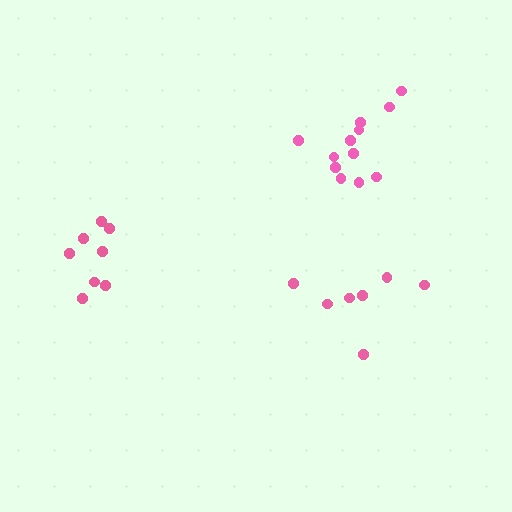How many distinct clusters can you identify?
There are 3 distinct clusters.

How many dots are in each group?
Group 1: 8 dots, Group 2: 7 dots, Group 3: 12 dots (27 total).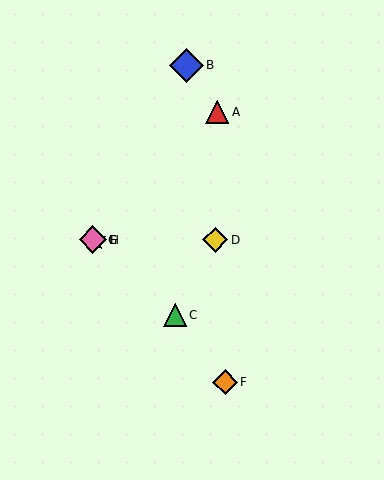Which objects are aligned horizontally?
Objects D, E, G, H are aligned horizontally.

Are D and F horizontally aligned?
No, D is at y≈240 and F is at y≈382.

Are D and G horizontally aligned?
Yes, both are at y≈240.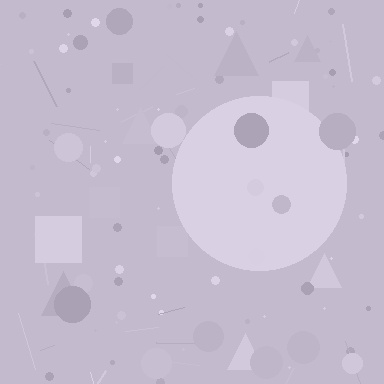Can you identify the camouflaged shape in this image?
The camouflaged shape is a circle.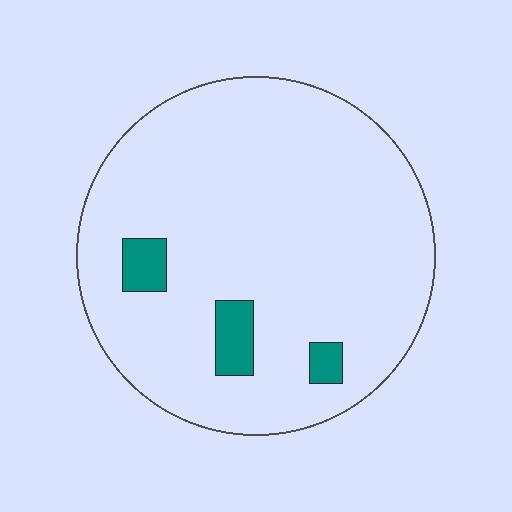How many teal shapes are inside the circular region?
3.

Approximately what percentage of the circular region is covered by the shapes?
Approximately 5%.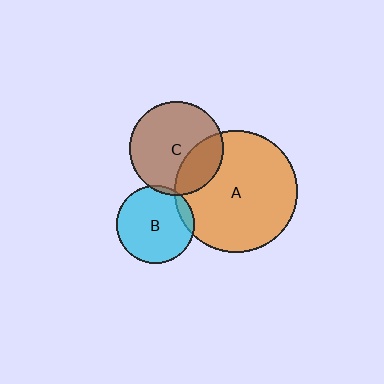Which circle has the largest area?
Circle A (orange).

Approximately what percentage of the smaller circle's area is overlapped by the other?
Approximately 10%.